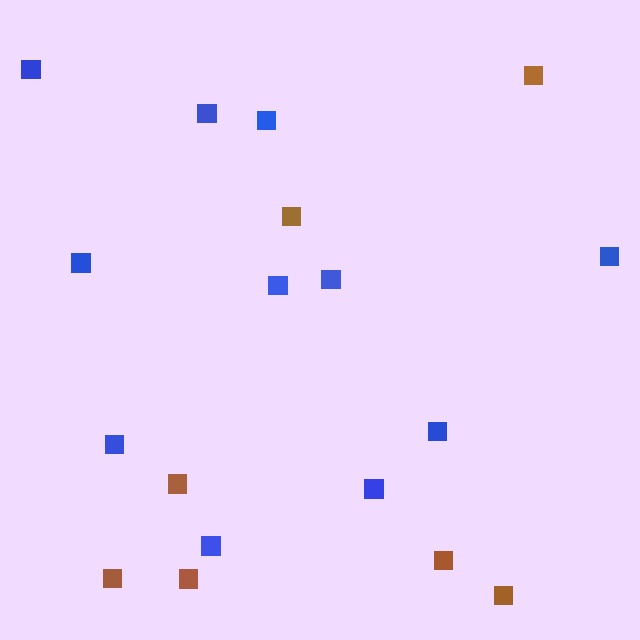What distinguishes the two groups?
There are 2 groups: one group of blue squares (11) and one group of brown squares (7).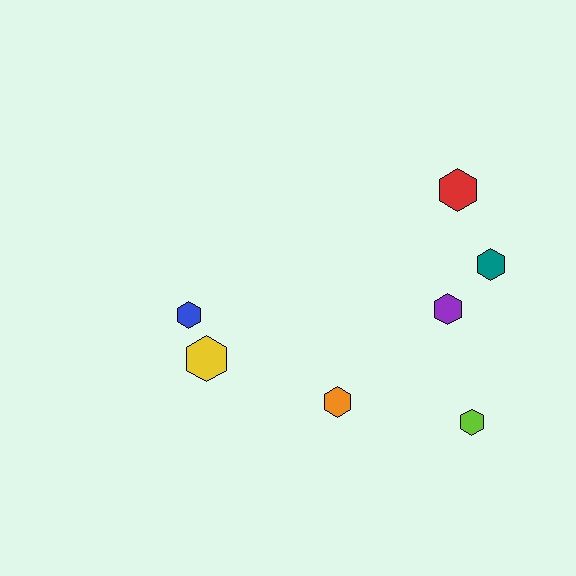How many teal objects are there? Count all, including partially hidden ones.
There is 1 teal object.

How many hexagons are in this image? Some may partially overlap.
There are 7 hexagons.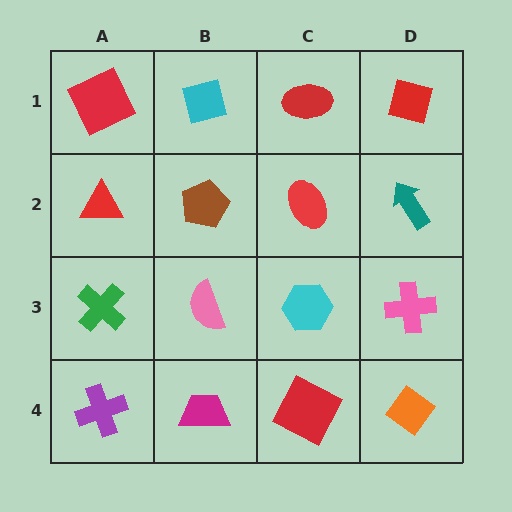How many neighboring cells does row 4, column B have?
3.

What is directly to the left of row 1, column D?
A red ellipse.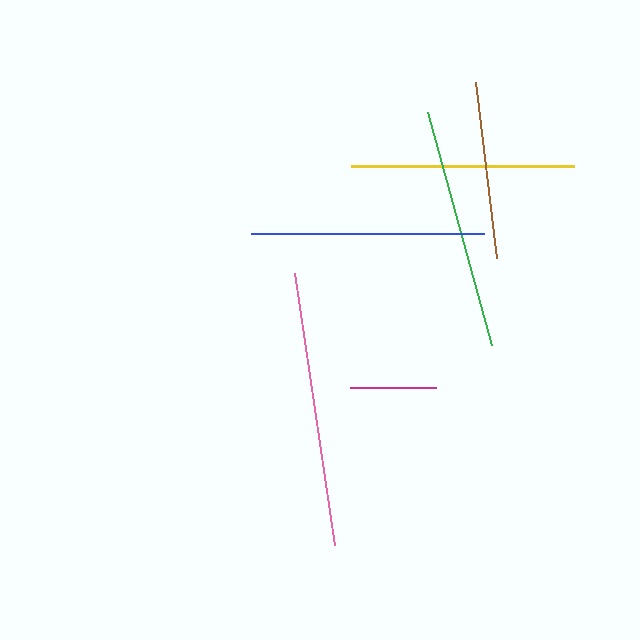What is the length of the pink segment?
The pink segment is approximately 275 pixels long.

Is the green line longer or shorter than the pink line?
The pink line is longer than the green line.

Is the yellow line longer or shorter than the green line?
The green line is longer than the yellow line.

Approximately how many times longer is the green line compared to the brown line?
The green line is approximately 1.4 times the length of the brown line.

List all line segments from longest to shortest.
From longest to shortest: pink, green, blue, yellow, brown, magenta.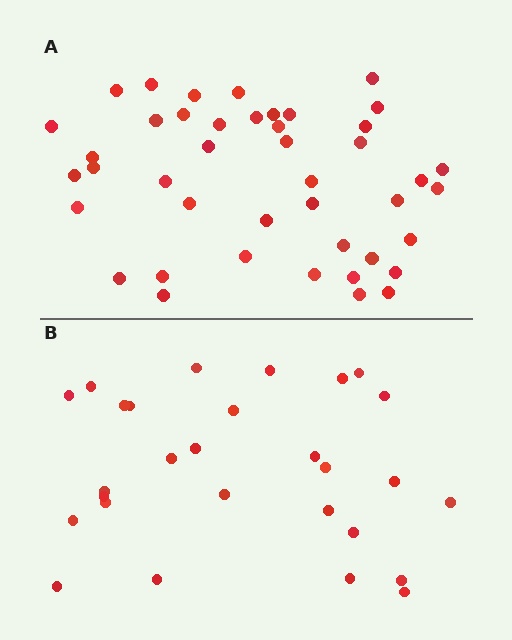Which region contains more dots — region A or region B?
Region A (the top region) has more dots.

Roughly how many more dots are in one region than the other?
Region A has approximately 15 more dots than region B.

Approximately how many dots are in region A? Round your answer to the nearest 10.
About 40 dots. (The exact count is 43, which rounds to 40.)